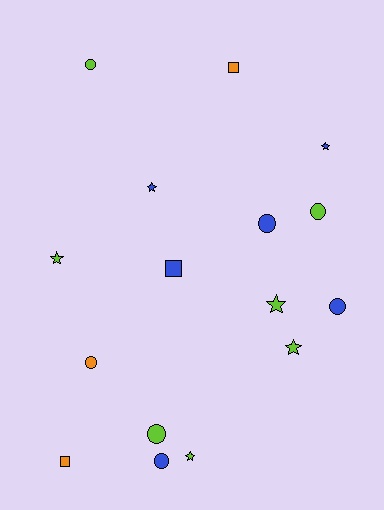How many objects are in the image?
There are 16 objects.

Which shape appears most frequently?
Circle, with 7 objects.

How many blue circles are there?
There are 3 blue circles.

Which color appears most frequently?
Lime, with 7 objects.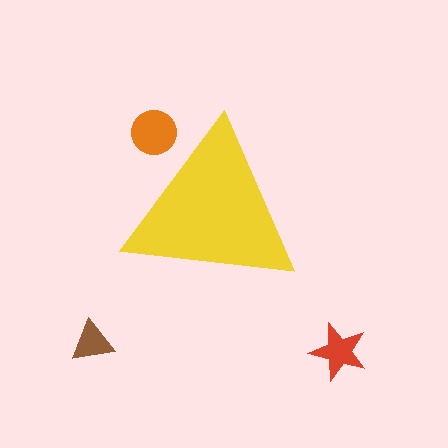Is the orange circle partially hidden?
Yes, the orange circle is partially hidden behind the yellow triangle.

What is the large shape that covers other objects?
A yellow triangle.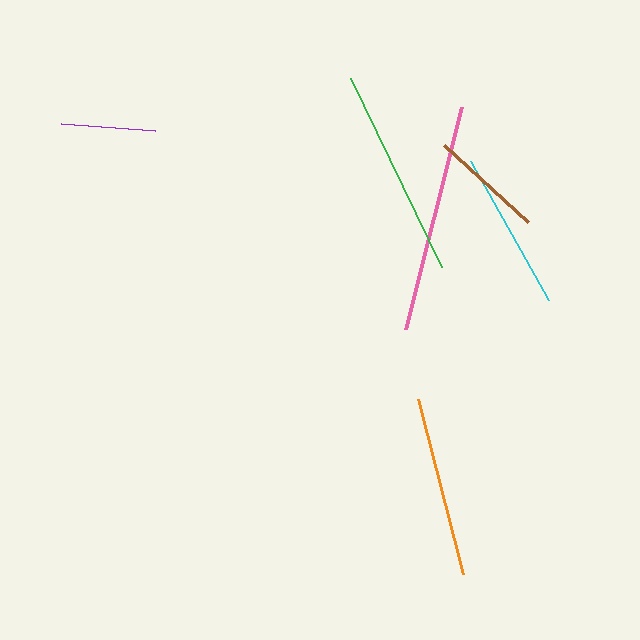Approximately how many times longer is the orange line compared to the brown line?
The orange line is approximately 1.6 times the length of the brown line.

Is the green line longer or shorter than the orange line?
The green line is longer than the orange line.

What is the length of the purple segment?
The purple segment is approximately 94 pixels long.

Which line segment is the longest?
The pink line is the longest at approximately 229 pixels.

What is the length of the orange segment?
The orange segment is approximately 180 pixels long.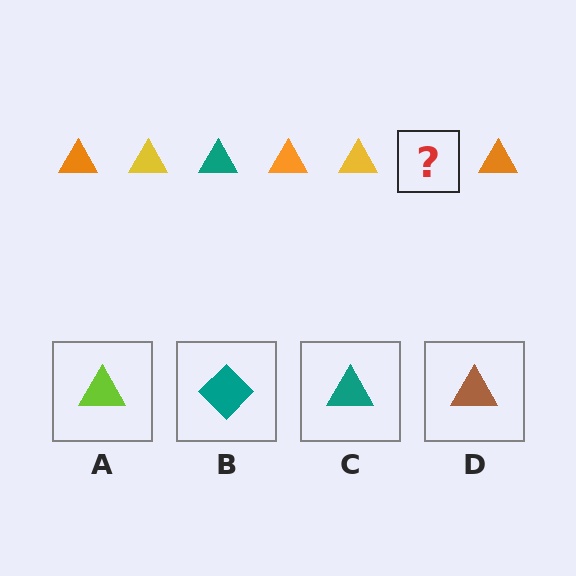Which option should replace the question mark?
Option C.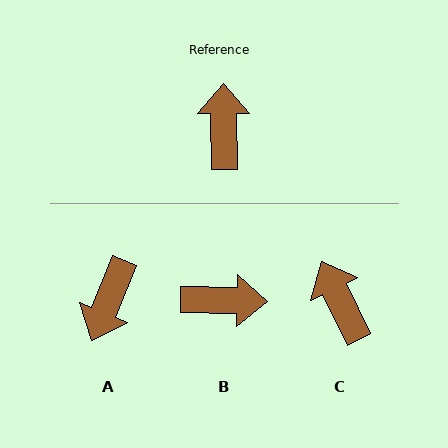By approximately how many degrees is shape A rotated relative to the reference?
Approximately 157 degrees counter-clockwise.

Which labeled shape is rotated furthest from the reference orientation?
A, about 157 degrees away.